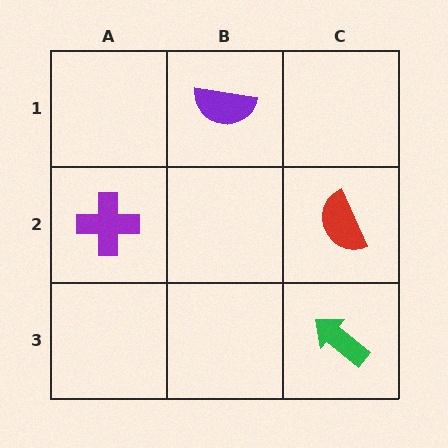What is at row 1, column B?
A purple semicircle.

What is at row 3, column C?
A green arrow.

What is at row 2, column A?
A purple cross.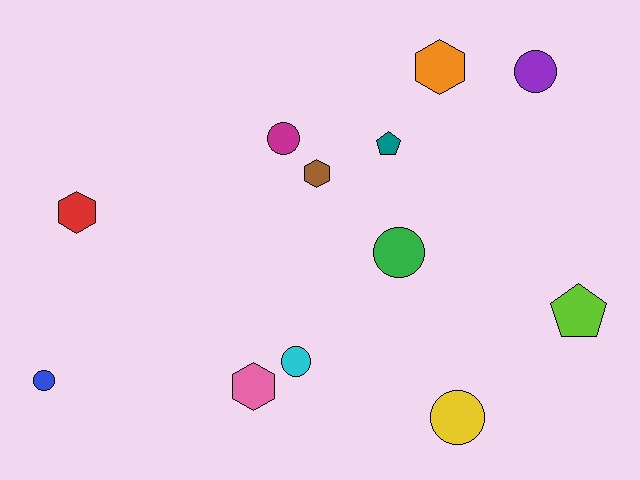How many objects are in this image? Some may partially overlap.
There are 12 objects.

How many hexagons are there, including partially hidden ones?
There are 4 hexagons.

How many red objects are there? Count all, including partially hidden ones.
There is 1 red object.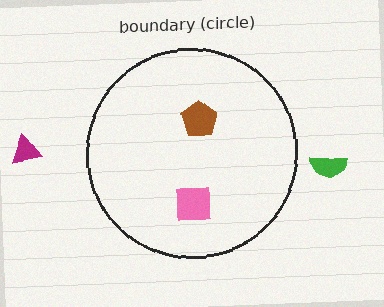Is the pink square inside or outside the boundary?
Inside.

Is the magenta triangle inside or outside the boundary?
Outside.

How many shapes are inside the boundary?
2 inside, 2 outside.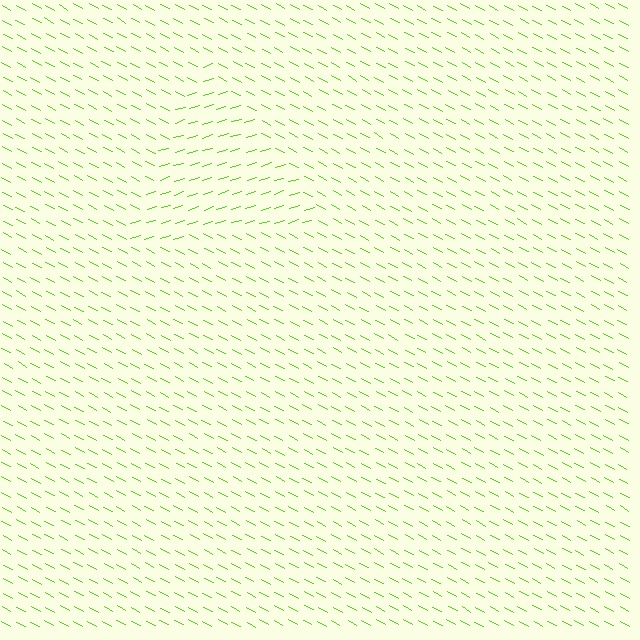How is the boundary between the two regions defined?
The boundary is defined purely by a change in line orientation (approximately 45 degrees difference). All lines are the same color and thickness.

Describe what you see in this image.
The image is filled with small lime line segments. A triangle region in the image has lines oriented differently from the surrounding lines, creating a visible texture boundary.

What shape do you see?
I see a triangle.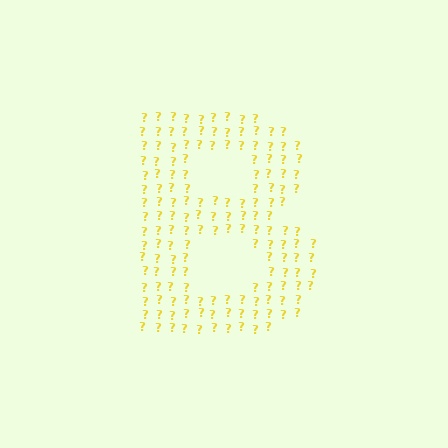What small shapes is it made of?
It is made of small question marks.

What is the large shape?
The large shape is the letter B.